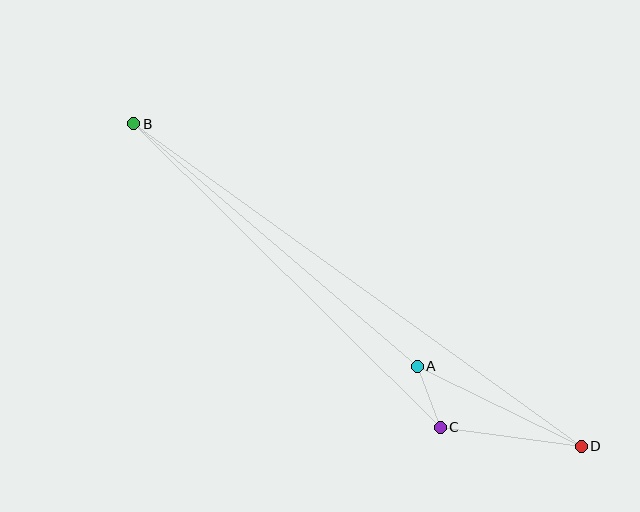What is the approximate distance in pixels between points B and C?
The distance between B and C is approximately 431 pixels.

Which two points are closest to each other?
Points A and C are closest to each other.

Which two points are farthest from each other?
Points B and D are farthest from each other.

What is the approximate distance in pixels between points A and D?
The distance between A and D is approximately 182 pixels.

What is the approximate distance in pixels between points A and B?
The distance between A and B is approximately 373 pixels.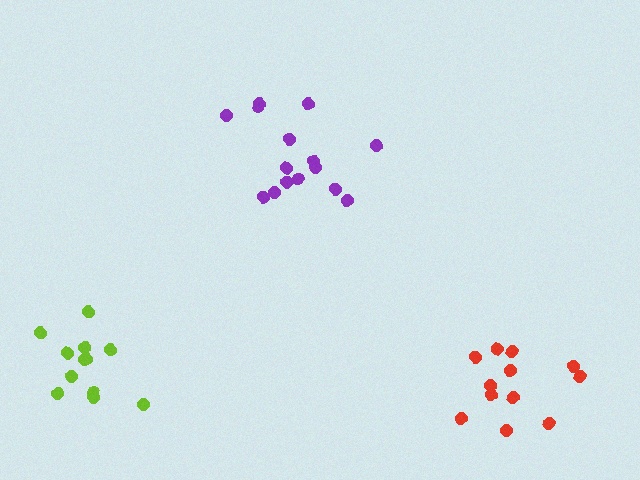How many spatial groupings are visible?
There are 3 spatial groupings.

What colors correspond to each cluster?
The clusters are colored: red, purple, lime.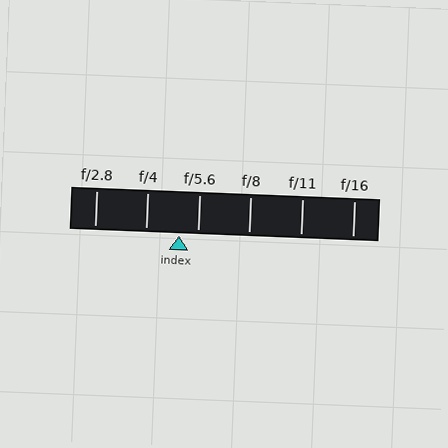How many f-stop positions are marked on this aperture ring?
There are 6 f-stop positions marked.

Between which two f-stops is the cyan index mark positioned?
The index mark is between f/4 and f/5.6.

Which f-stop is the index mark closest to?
The index mark is closest to f/5.6.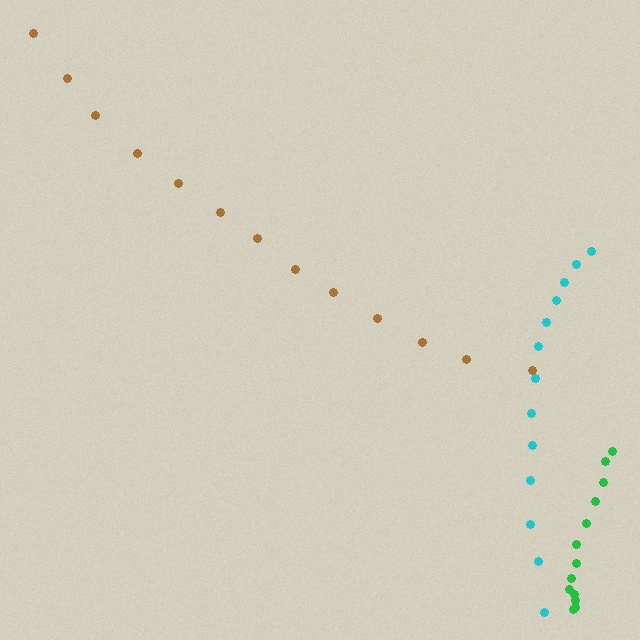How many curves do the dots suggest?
There are 3 distinct paths.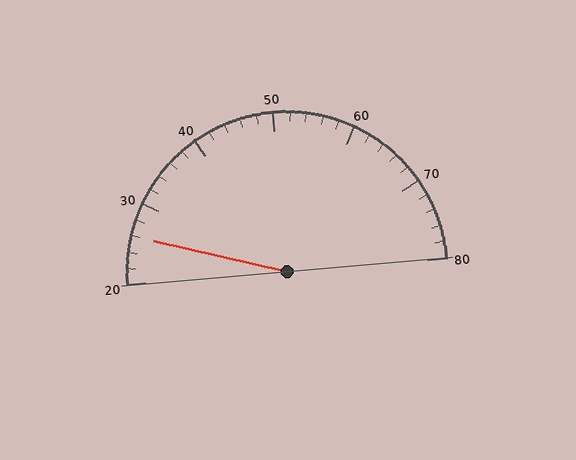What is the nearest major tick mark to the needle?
The nearest major tick mark is 30.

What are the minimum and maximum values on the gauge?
The gauge ranges from 20 to 80.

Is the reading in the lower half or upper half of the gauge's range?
The reading is in the lower half of the range (20 to 80).